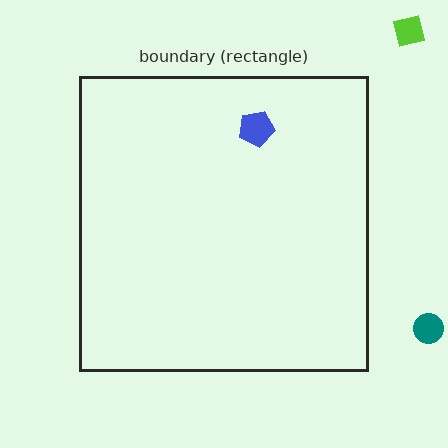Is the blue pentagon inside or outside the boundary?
Inside.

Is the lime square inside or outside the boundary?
Outside.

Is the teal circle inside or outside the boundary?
Outside.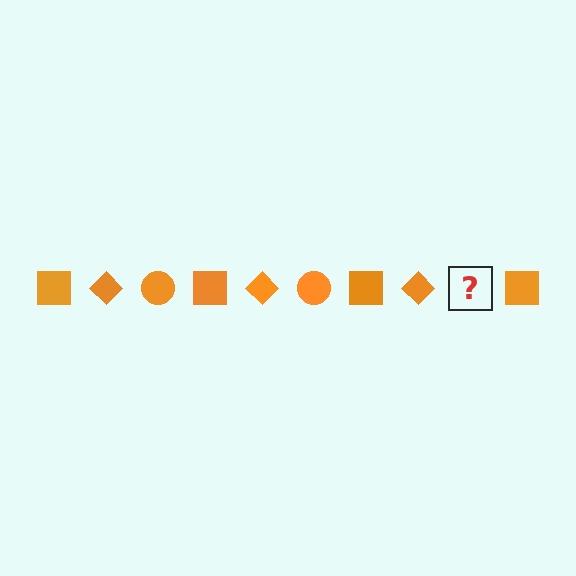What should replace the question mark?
The question mark should be replaced with an orange circle.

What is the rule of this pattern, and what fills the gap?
The rule is that the pattern cycles through square, diamond, circle shapes in orange. The gap should be filled with an orange circle.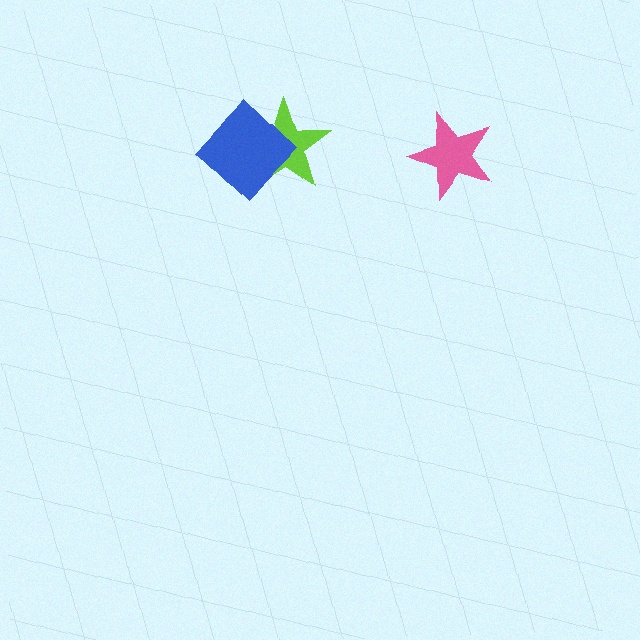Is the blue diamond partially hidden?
No, no other shape covers it.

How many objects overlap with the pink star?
0 objects overlap with the pink star.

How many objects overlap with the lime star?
1 object overlaps with the lime star.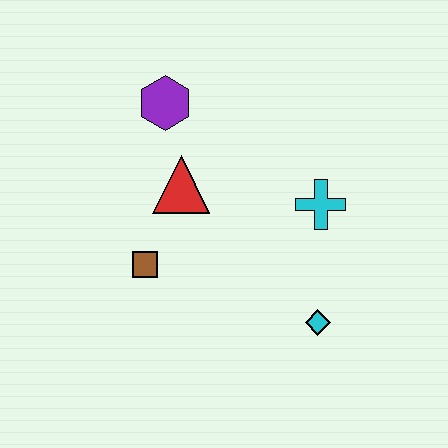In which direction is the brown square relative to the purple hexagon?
The brown square is below the purple hexagon.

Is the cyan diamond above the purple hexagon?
No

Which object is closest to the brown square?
The red triangle is closest to the brown square.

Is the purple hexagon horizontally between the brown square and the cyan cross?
Yes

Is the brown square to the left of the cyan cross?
Yes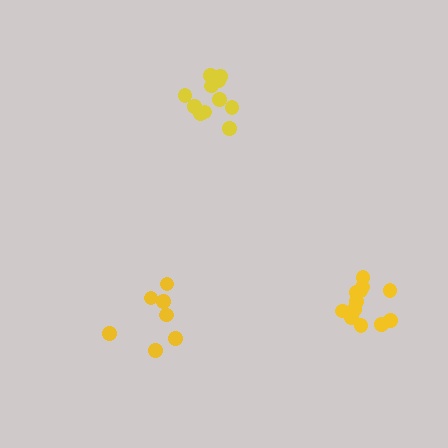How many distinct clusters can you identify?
There are 3 distinct clusters.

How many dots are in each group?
Group 1: 12 dots, Group 2: 7 dots, Group 3: 11 dots (30 total).